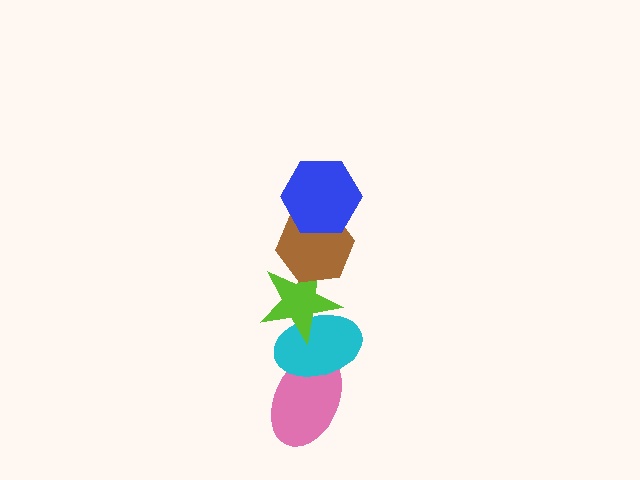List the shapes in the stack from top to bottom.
From top to bottom: the blue hexagon, the brown hexagon, the lime star, the cyan ellipse, the pink ellipse.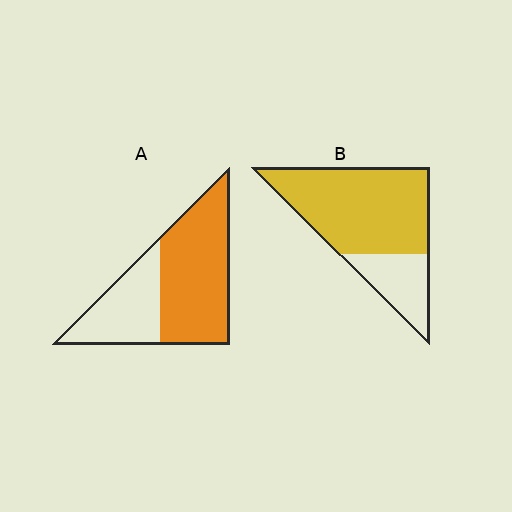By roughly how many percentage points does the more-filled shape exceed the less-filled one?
By roughly 10 percentage points (B over A).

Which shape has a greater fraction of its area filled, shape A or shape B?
Shape B.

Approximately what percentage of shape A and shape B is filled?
A is approximately 65% and B is approximately 75%.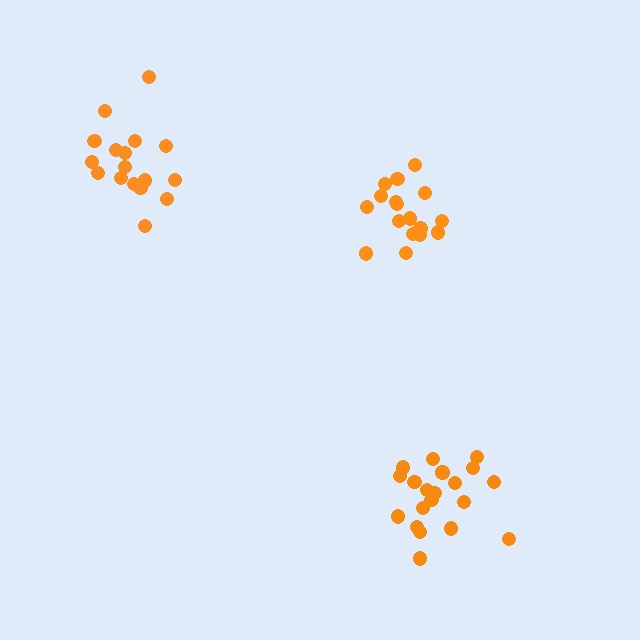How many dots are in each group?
Group 1: 17 dots, Group 2: 20 dots, Group 3: 17 dots (54 total).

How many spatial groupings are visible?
There are 3 spatial groupings.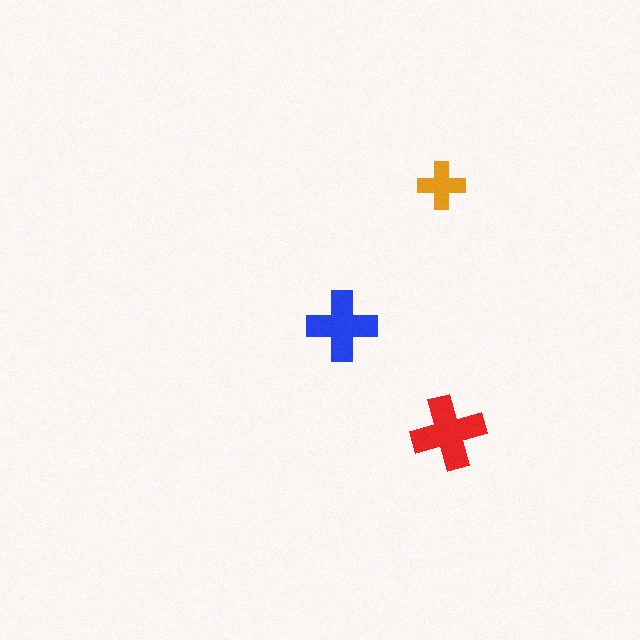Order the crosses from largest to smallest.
the red one, the blue one, the orange one.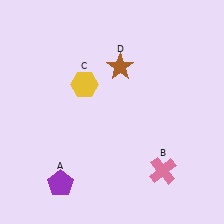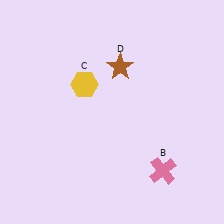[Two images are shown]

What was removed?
The purple pentagon (A) was removed in Image 2.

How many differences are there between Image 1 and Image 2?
There is 1 difference between the two images.